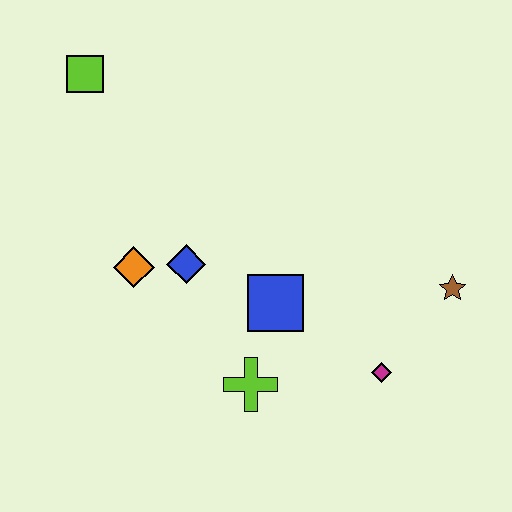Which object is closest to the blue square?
The lime cross is closest to the blue square.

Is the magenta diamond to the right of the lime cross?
Yes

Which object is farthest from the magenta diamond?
The lime square is farthest from the magenta diamond.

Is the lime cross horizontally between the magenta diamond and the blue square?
No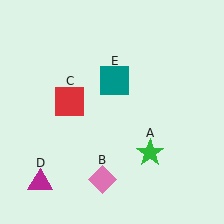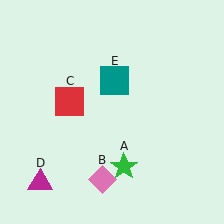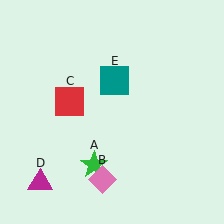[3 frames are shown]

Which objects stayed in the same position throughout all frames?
Pink diamond (object B) and red square (object C) and magenta triangle (object D) and teal square (object E) remained stationary.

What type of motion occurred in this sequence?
The green star (object A) rotated clockwise around the center of the scene.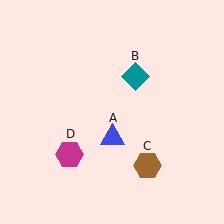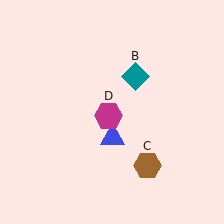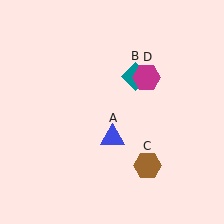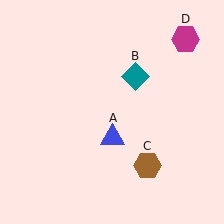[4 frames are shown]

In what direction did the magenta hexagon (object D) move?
The magenta hexagon (object D) moved up and to the right.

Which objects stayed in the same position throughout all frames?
Blue triangle (object A) and teal diamond (object B) and brown hexagon (object C) remained stationary.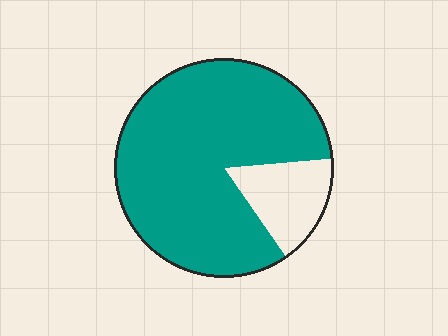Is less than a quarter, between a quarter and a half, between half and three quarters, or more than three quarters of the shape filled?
More than three quarters.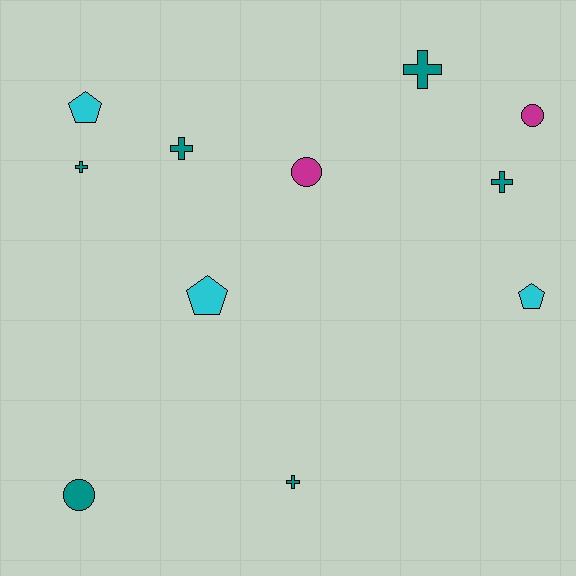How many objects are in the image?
There are 11 objects.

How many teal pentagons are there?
There are no teal pentagons.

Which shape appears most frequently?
Cross, with 5 objects.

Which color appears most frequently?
Teal, with 6 objects.